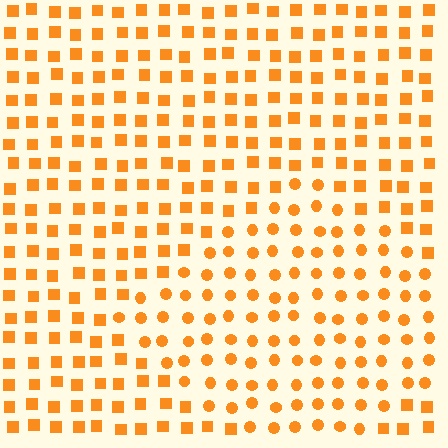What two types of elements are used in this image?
The image uses circles inside the diamond region and squares outside it.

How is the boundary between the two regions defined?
The boundary is defined by a change in element shape: circles inside vs. squares outside. All elements share the same color and spacing.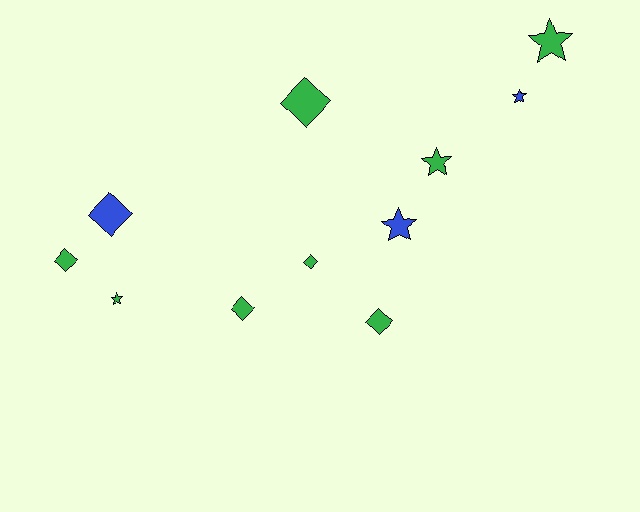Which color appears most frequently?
Green, with 8 objects.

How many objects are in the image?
There are 11 objects.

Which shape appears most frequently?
Diamond, with 6 objects.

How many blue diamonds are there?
There is 1 blue diamond.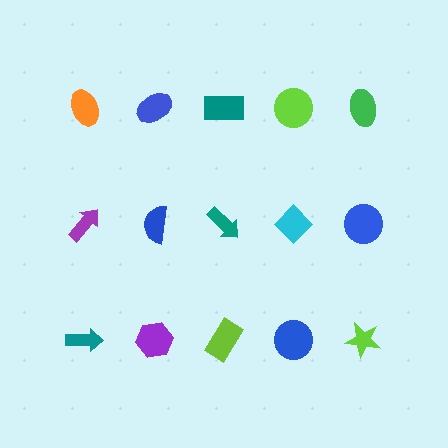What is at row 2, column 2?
A blue semicircle.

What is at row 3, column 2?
A purple hexagon.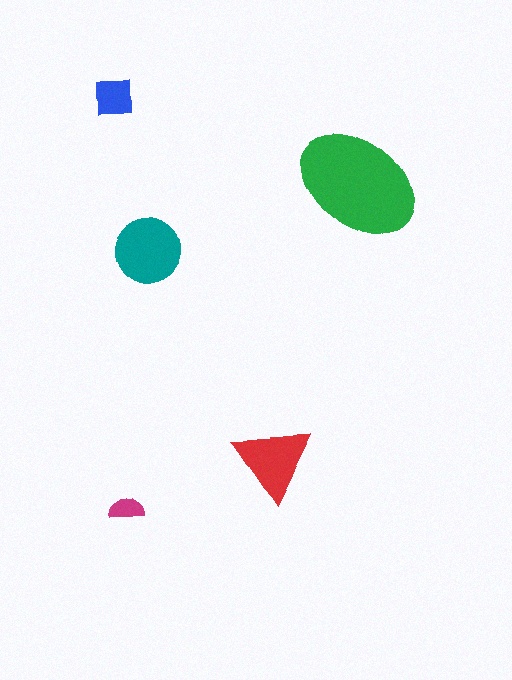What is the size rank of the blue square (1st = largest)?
4th.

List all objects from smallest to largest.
The magenta semicircle, the blue square, the red triangle, the teal circle, the green ellipse.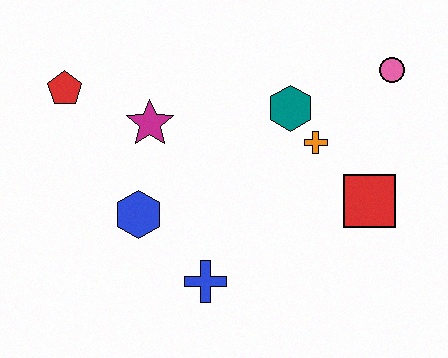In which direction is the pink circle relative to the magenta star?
The pink circle is to the right of the magenta star.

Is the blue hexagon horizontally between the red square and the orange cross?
No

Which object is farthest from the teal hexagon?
The red pentagon is farthest from the teal hexagon.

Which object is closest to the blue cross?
The blue hexagon is closest to the blue cross.